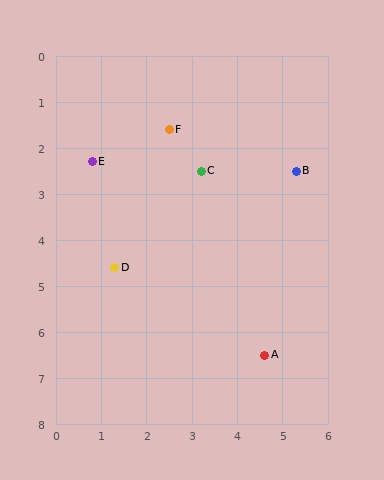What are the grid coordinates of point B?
Point B is at approximately (5.3, 2.5).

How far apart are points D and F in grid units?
Points D and F are about 3.2 grid units apart.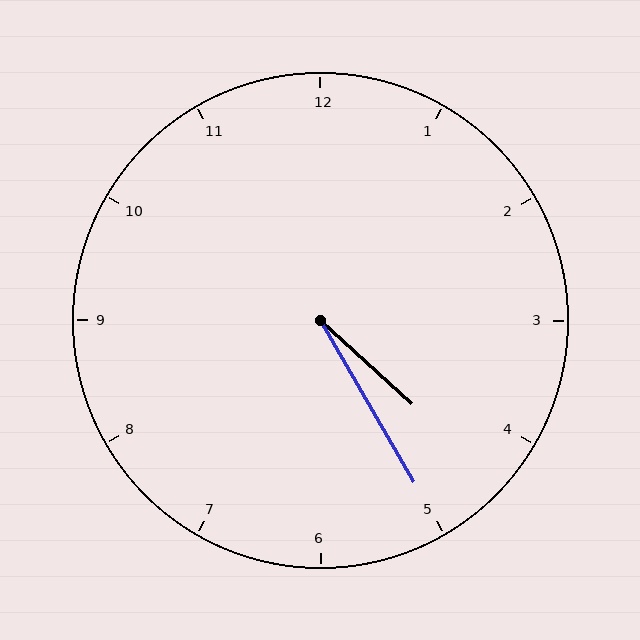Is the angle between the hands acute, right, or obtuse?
It is acute.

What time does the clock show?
4:25.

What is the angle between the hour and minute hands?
Approximately 18 degrees.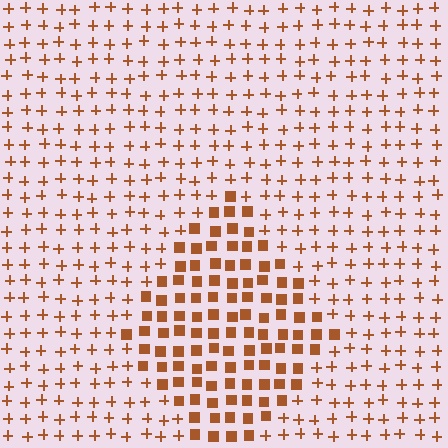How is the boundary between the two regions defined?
The boundary is defined by a change in element shape: squares inside vs. plus signs outside. All elements share the same color and spacing.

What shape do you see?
I see a diamond.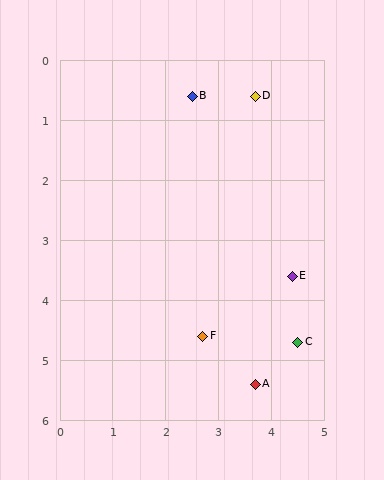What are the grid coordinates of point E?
Point E is at approximately (4.4, 3.6).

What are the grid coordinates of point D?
Point D is at approximately (3.7, 0.6).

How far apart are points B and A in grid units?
Points B and A are about 4.9 grid units apart.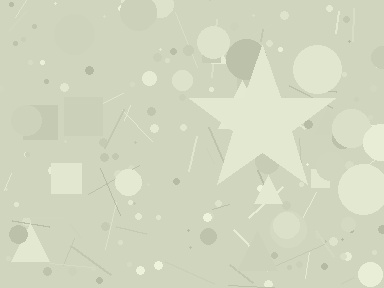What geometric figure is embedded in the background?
A star is embedded in the background.